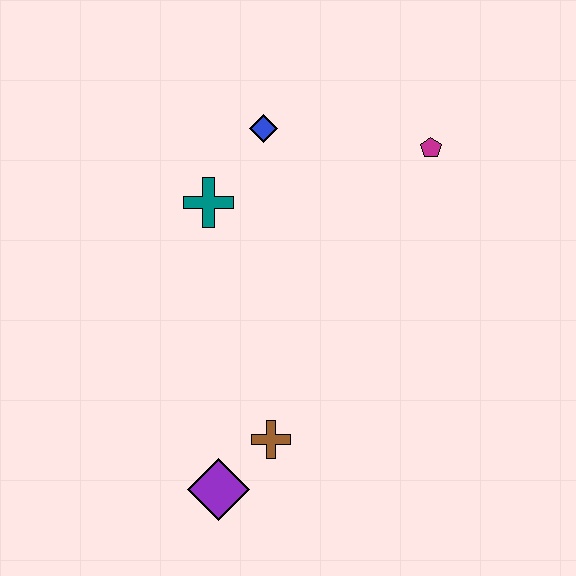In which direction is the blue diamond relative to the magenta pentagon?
The blue diamond is to the left of the magenta pentagon.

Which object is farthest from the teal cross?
The purple diamond is farthest from the teal cross.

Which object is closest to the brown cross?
The purple diamond is closest to the brown cross.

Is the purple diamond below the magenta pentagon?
Yes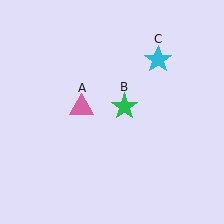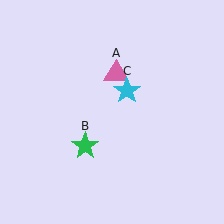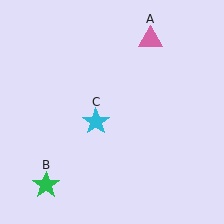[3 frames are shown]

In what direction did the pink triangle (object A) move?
The pink triangle (object A) moved up and to the right.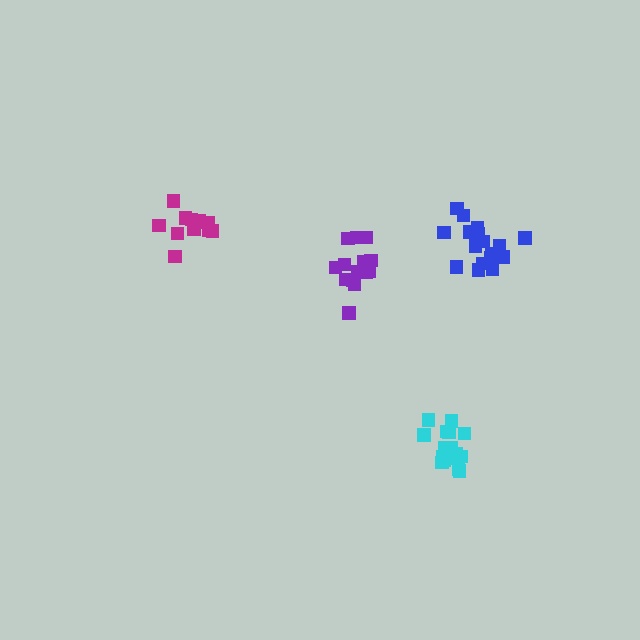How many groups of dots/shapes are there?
There are 4 groups.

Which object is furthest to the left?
The magenta cluster is leftmost.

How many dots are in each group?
Group 1: 17 dots, Group 2: 17 dots, Group 3: 11 dots, Group 4: 17 dots (62 total).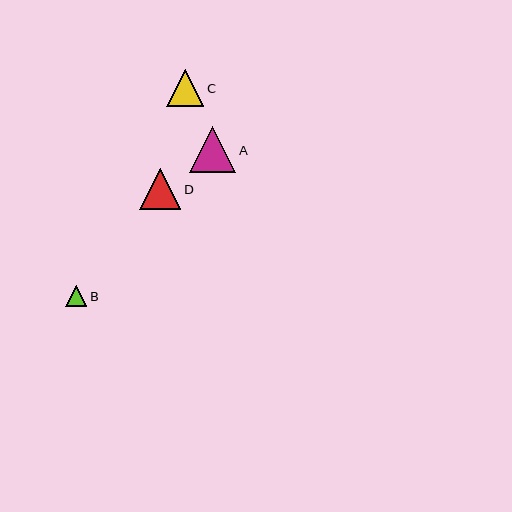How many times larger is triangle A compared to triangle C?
Triangle A is approximately 1.2 times the size of triangle C.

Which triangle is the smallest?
Triangle B is the smallest with a size of approximately 21 pixels.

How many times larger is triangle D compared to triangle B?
Triangle D is approximately 2.0 times the size of triangle B.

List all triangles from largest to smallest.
From largest to smallest: A, D, C, B.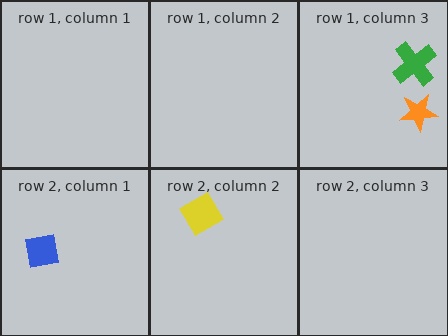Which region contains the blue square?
The row 2, column 1 region.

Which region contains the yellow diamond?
The row 2, column 2 region.